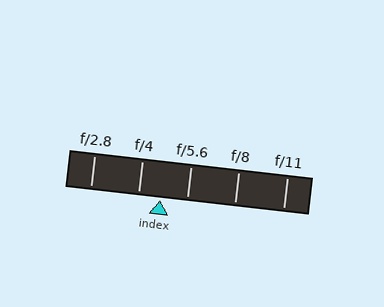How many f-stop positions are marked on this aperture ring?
There are 5 f-stop positions marked.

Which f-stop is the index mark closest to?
The index mark is closest to f/4.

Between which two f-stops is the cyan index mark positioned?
The index mark is between f/4 and f/5.6.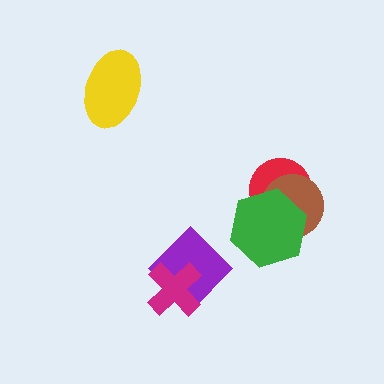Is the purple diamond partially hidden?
Yes, it is partially covered by another shape.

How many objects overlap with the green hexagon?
2 objects overlap with the green hexagon.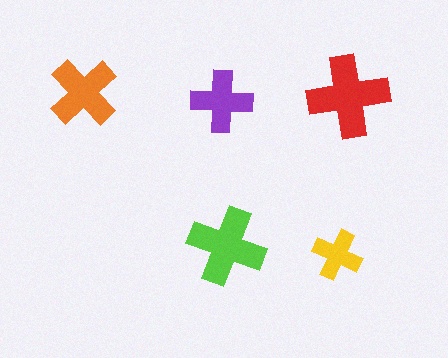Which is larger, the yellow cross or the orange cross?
The orange one.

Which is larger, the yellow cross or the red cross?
The red one.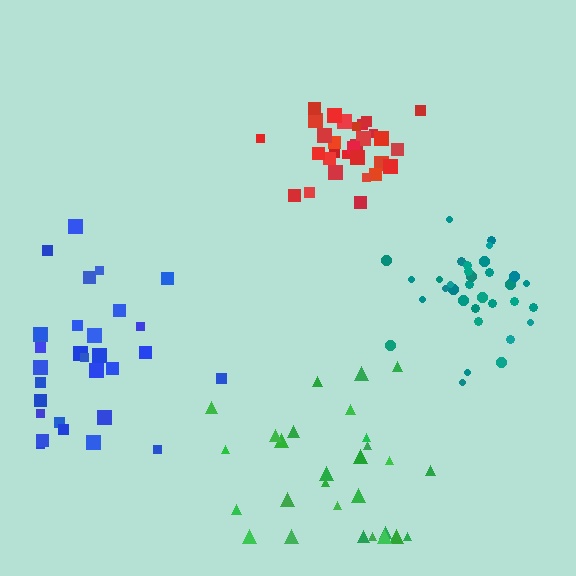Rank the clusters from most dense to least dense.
red, teal, blue, green.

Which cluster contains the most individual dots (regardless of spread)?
Teal (33).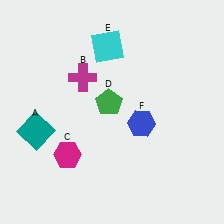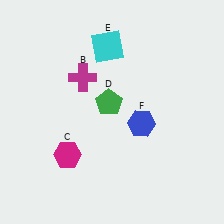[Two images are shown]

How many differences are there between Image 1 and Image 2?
There is 1 difference between the two images.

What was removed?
The teal square (A) was removed in Image 2.